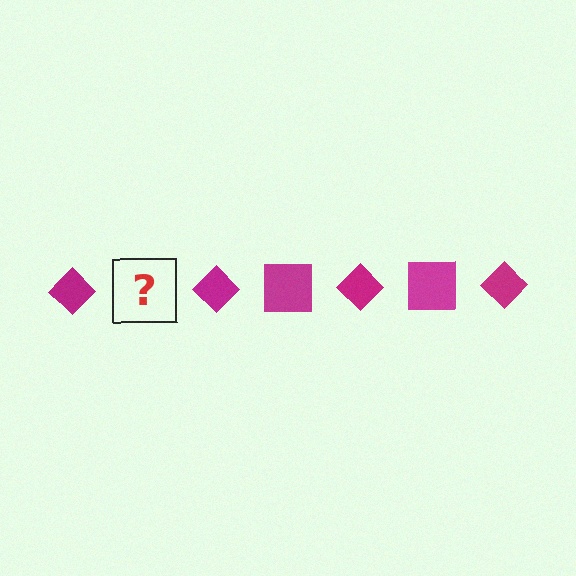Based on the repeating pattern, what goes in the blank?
The blank should be a magenta square.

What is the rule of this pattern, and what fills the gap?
The rule is that the pattern cycles through diamond, square shapes in magenta. The gap should be filled with a magenta square.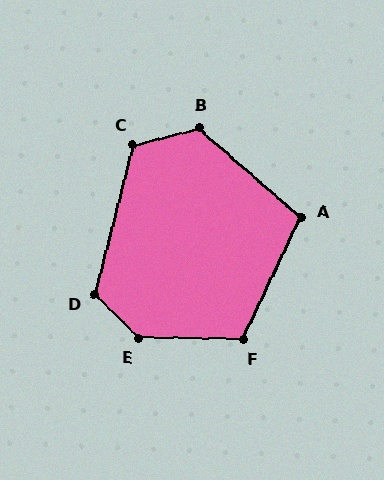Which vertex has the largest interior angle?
E, at approximately 136 degrees.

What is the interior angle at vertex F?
Approximately 115 degrees (obtuse).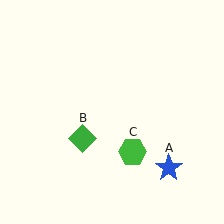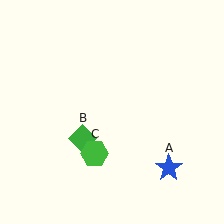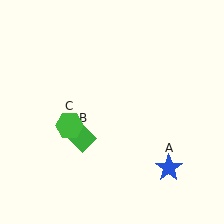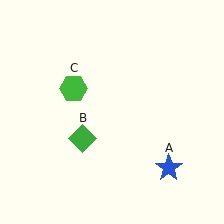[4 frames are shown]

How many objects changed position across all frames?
1 object changed position: green hexagon (object C).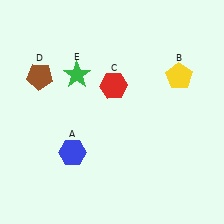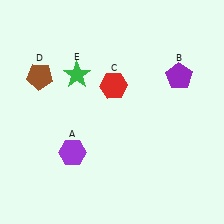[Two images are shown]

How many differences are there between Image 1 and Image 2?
There are 2 differences between the two images.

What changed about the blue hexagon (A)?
In Image 1, A is blue. In Image 2, it changed to purple.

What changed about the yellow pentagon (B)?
In Image 1, B is yellow. In Image 2, it changed to purple.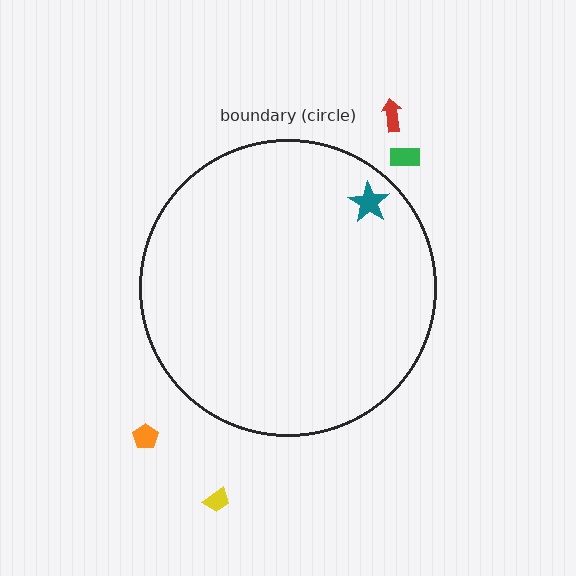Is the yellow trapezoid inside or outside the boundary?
Outside.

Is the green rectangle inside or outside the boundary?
Outside.